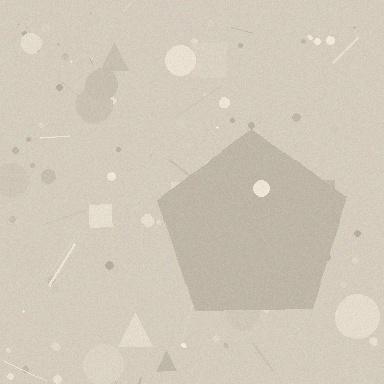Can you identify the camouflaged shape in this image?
The camouflaged shape is a pentagon.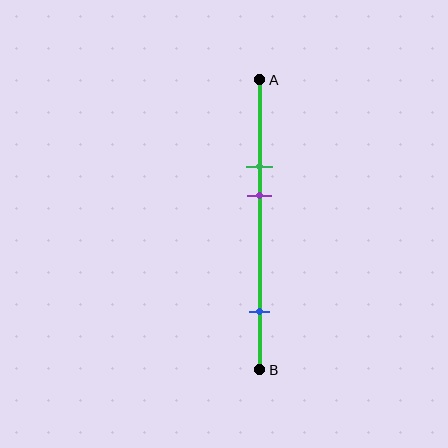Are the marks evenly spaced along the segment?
No, the marks are not evenly spaced.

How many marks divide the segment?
There are 3 marks dividing the segment.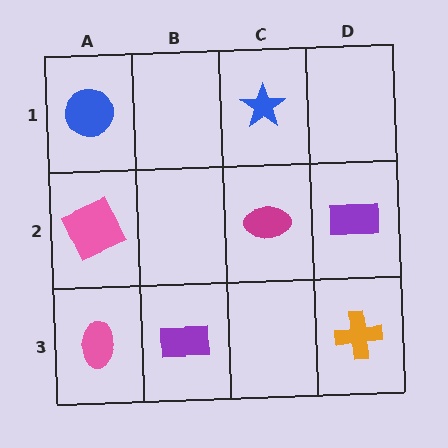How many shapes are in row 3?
3 shapes.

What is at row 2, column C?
A magenta ellipse.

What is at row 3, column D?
An orange cross.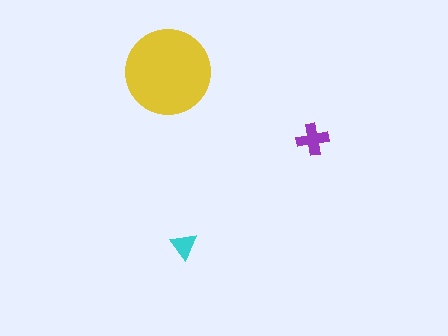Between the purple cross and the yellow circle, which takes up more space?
The yellow circle.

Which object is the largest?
The yellow circle.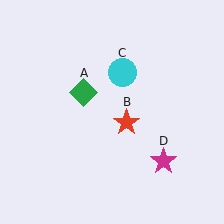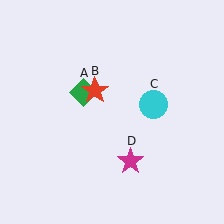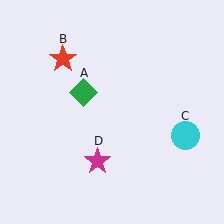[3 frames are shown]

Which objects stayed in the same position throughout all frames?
Green diamond (object A) remained stationary.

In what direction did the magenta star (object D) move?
The magenta star (object D) moved left.